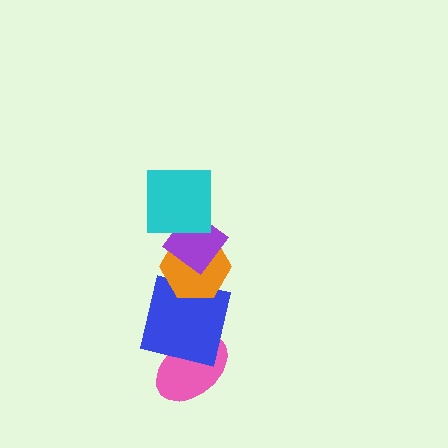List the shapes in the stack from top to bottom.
From top to bottom: the cyan square, the purple diamond, the orange hexagon, the blue square, the pink ellipse.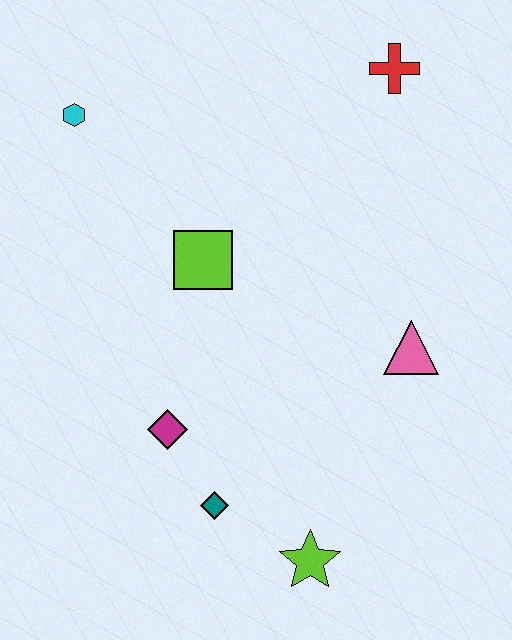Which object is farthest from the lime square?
The lime star is farthest from the lime square.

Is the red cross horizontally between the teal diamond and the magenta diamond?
No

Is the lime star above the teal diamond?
No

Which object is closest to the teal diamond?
The magenta diamond is closest to the teal diamond.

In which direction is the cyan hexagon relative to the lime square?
The cyan hexagon is above the lime square.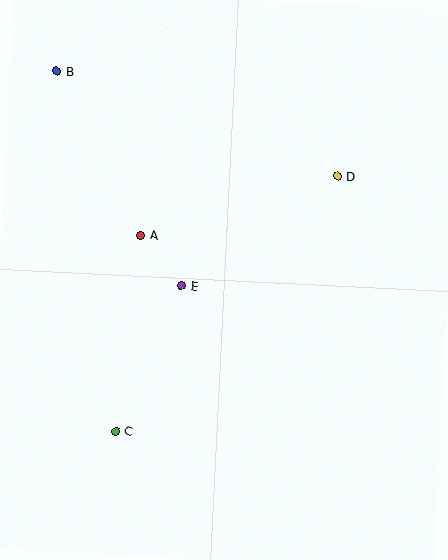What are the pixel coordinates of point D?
Point D is at (338, 176).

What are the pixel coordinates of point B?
Point B is at (57, 71).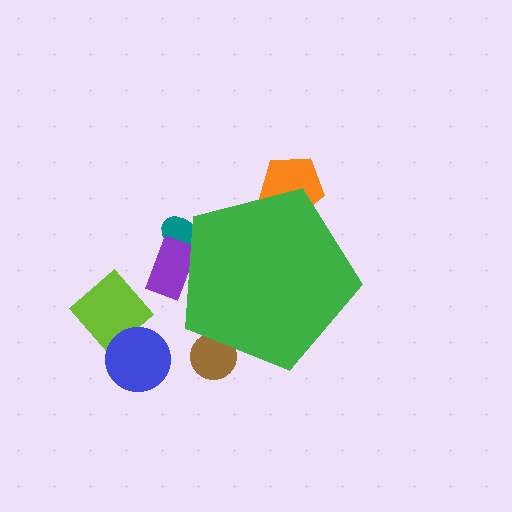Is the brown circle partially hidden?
Yes, the brown circle is partially hidden behind the green pentagon.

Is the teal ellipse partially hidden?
Yes, the teal ellipse is partially hidden behind the green pentagon.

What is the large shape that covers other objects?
A green pentagon.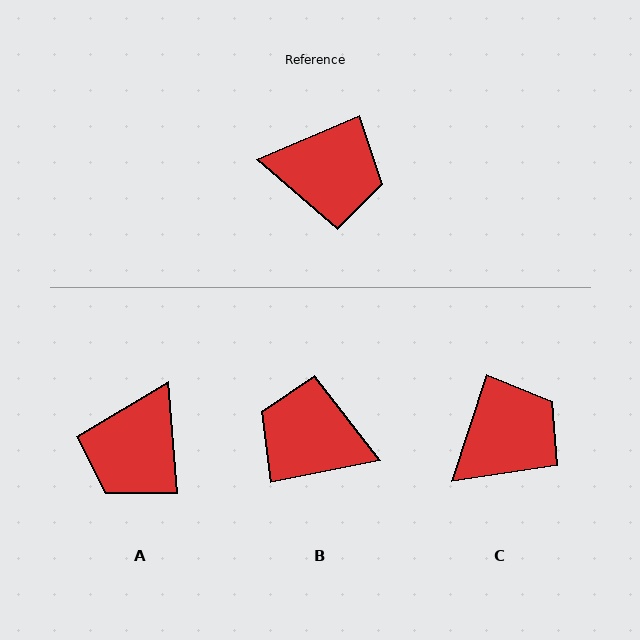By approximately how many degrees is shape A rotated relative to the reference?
Approximately 108 degrees clockwise.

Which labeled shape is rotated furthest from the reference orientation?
B, about 169 degrees away.